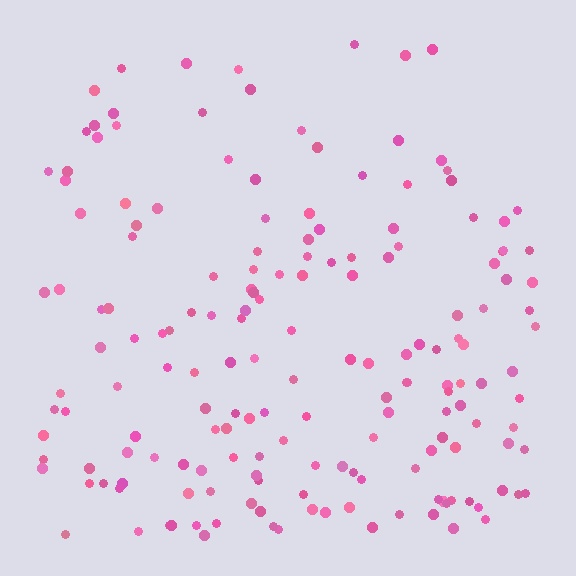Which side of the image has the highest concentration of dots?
The bottom.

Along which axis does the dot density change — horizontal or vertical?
Vertical.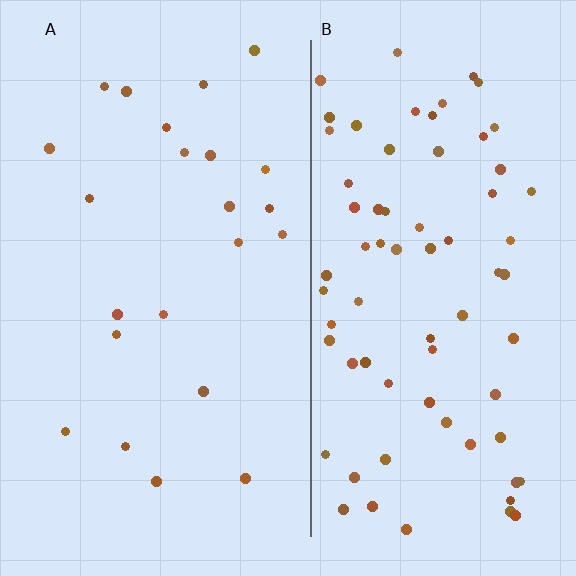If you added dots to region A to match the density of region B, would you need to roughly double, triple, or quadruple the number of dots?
Approximately triple.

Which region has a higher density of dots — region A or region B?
B (the right).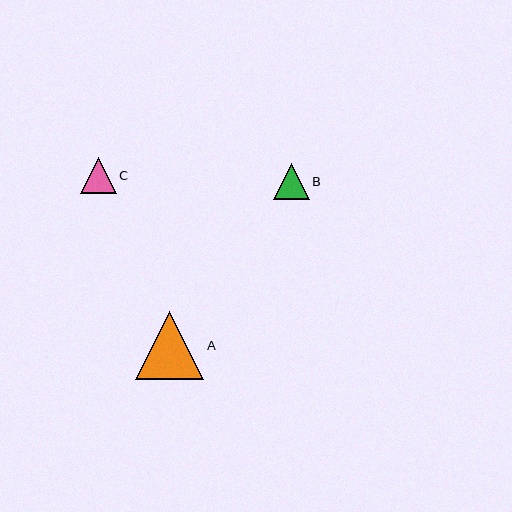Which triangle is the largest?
Triangle A is the largest with a size of approximately 68 pixels.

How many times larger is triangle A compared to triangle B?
Triangle A is approximately 1.9 times the size of triangle B.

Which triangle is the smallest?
Triangle C is the smallest with a size of approximately 36 pixels.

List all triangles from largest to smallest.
From largest to smallest: A, B, C.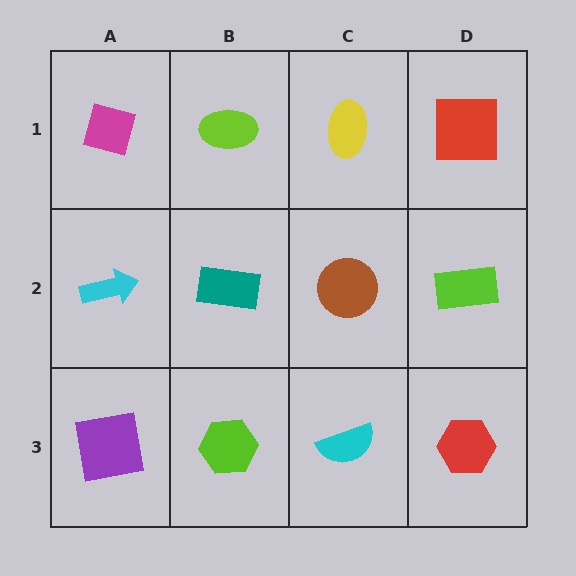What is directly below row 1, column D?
A lime rectangle.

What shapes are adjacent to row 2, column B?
A lime ellipse (row 1, column B), a lime hexagon (row 3, column B), a cyan arrow (row 2, column A), a brown circle (row 2, column C).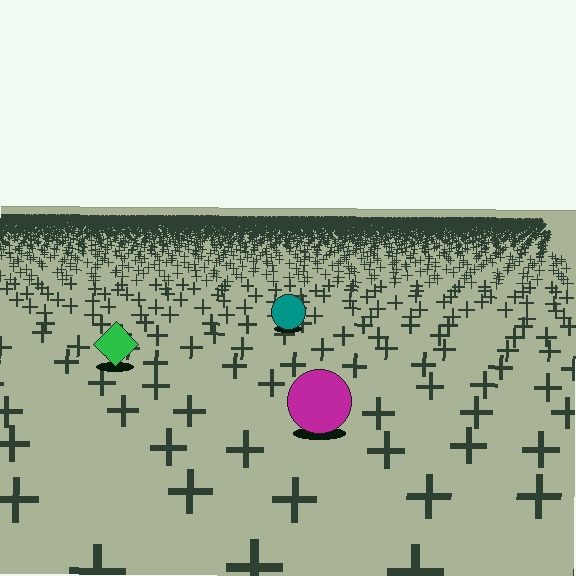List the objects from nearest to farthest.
From nearest to farthest: the magenta circle, the green diamond, the teal circle.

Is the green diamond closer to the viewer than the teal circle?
Yes. The green diamond is closer — you can tell from the texture gradient: the ground texture is coarser near it.